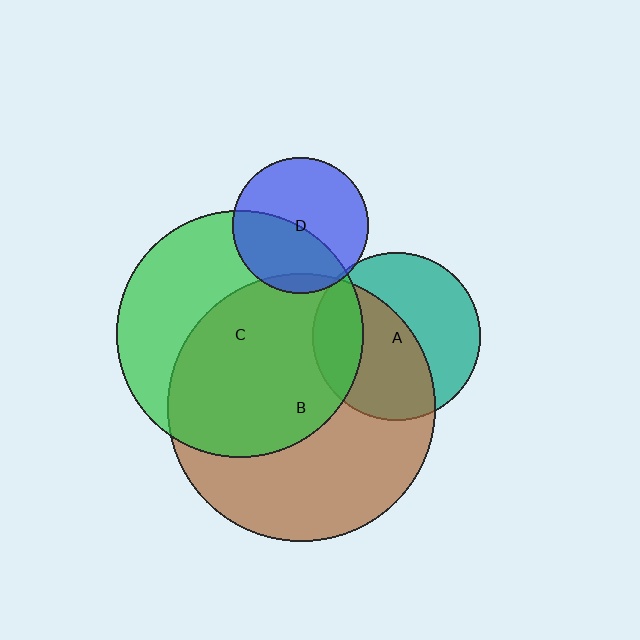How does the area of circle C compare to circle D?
Approximately 3.3 times.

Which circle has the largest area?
Circle B (brown).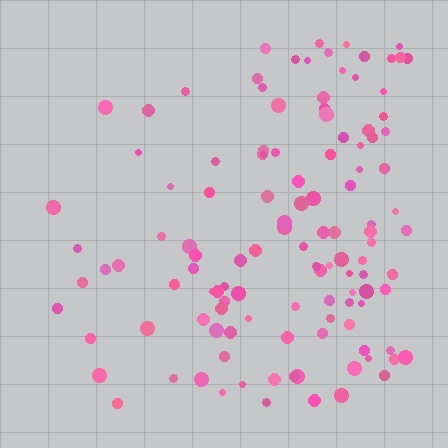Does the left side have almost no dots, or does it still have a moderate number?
Still a moderate number, just noticeably fewer than the right.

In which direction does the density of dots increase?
From left to right, with the right side densest.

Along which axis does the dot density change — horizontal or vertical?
Horizontal.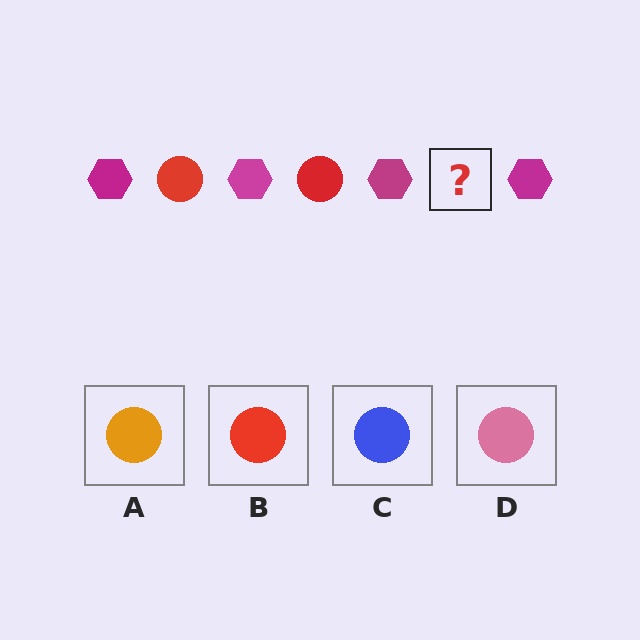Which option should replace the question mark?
Option B.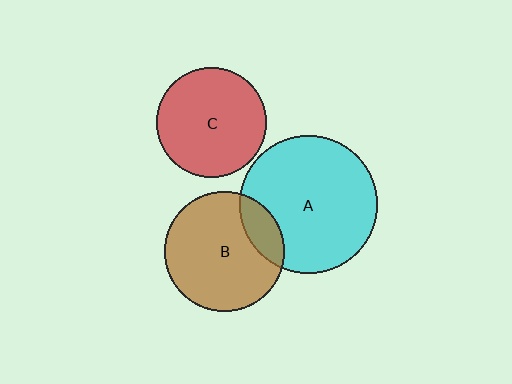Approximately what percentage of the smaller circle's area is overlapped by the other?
Approximately 15%.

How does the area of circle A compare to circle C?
Approximately 1.6 times.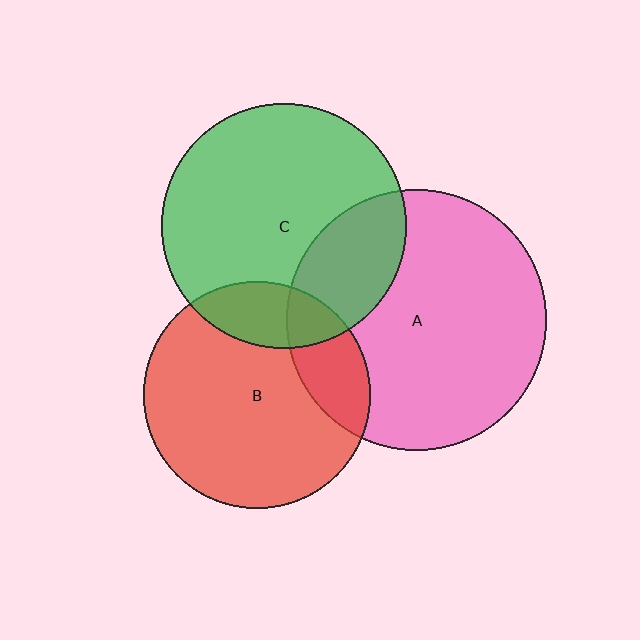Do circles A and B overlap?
Yes.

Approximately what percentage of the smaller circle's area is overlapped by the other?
Approximately 20%.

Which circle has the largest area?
Circle A (pink).